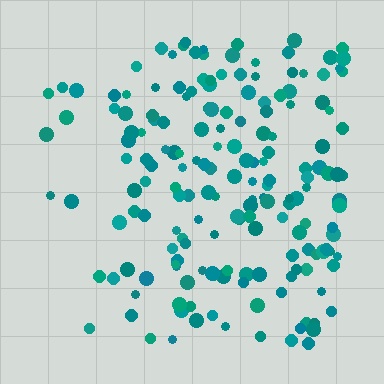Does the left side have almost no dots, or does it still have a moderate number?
Still a moderate number, just noticeably fewer than the right.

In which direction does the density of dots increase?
From left to right, with the right side densest.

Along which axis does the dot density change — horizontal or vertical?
Horizontal.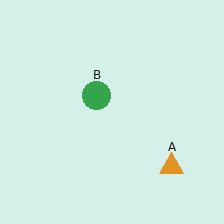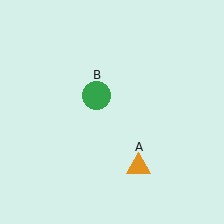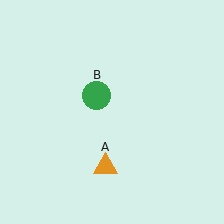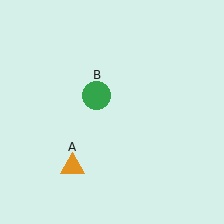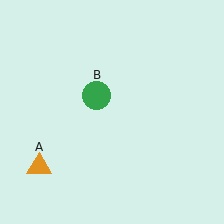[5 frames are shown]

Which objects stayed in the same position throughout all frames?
Green circle (object B) remained stationary.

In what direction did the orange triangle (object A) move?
The orange triangle (object A) moved left.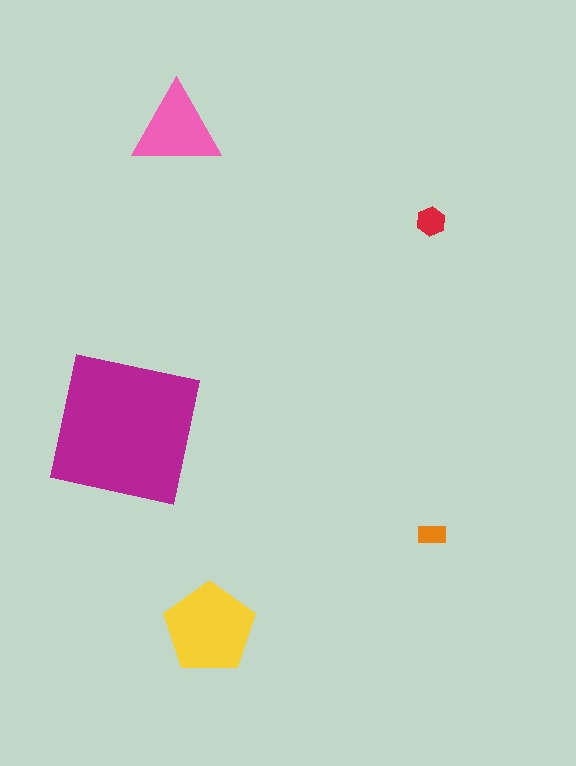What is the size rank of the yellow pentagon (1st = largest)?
2nd.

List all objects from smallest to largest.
The orange rectangle, the red hexagon, the pink triangle, the yellow pentagon, the magenta square.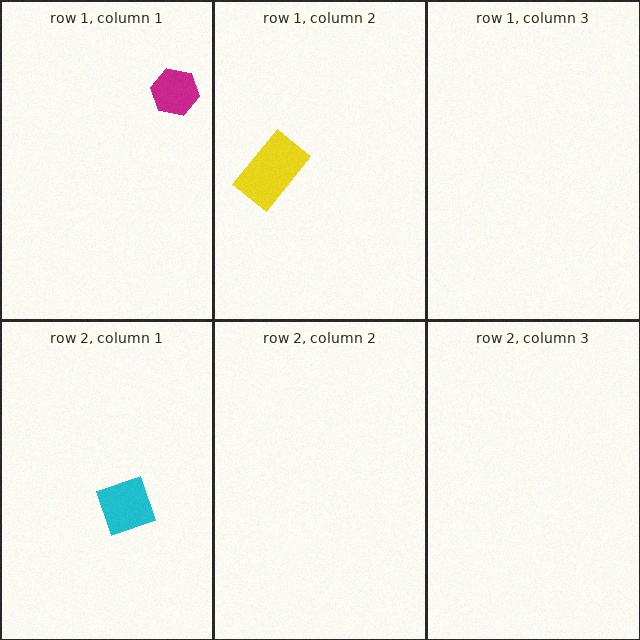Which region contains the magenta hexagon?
The row 1, column 1 region.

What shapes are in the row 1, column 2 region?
The yellow rectangle.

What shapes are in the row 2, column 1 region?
The cyan diamond.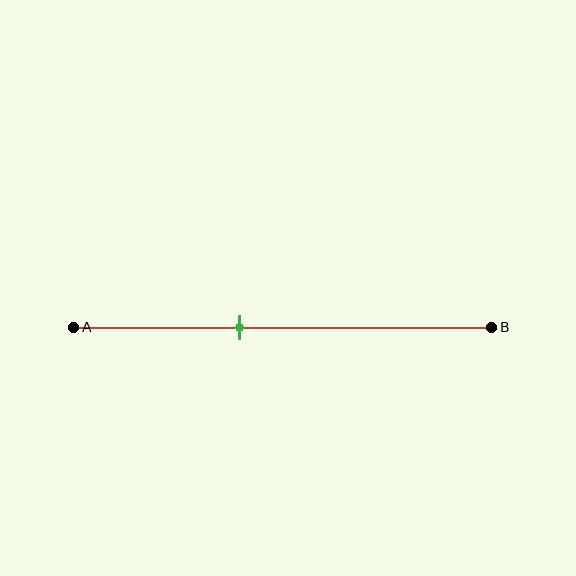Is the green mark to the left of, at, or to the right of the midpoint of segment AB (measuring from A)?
The green mark is to the left of the midpoint of segment AB.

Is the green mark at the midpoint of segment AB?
No, the mark is at about 40% from A, not at the 50% midpoint.